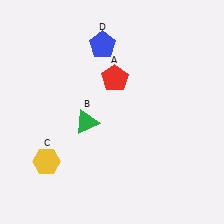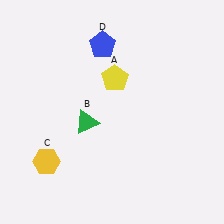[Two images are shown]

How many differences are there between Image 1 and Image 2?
There is 1 difference between the two images.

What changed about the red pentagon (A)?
In Image 1, A is red. In Image 2, it changed to yellow.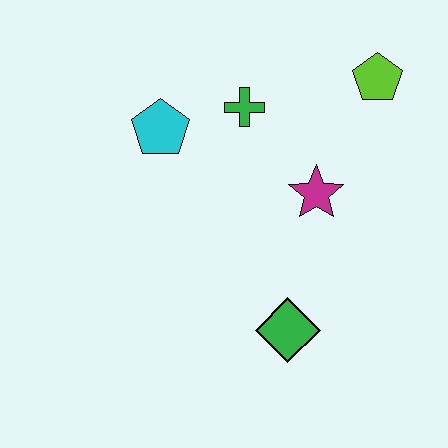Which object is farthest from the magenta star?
The cyan pentagon is farthest from the magenta star.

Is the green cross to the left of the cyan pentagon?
No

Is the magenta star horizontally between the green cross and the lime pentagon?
Yes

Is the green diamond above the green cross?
No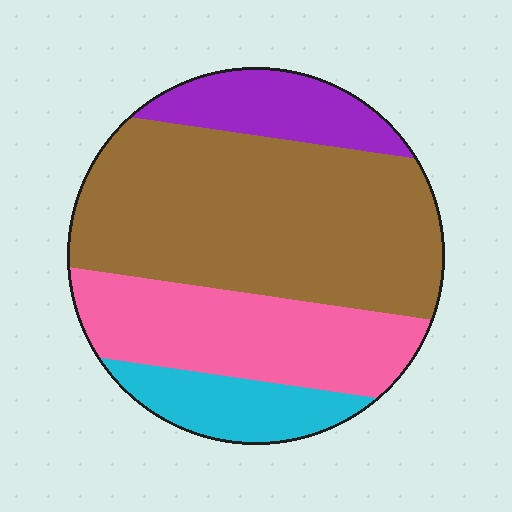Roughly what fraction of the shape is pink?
Pink covers 26% of the shape.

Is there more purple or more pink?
Pink.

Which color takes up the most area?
Brown, at roughly 50%.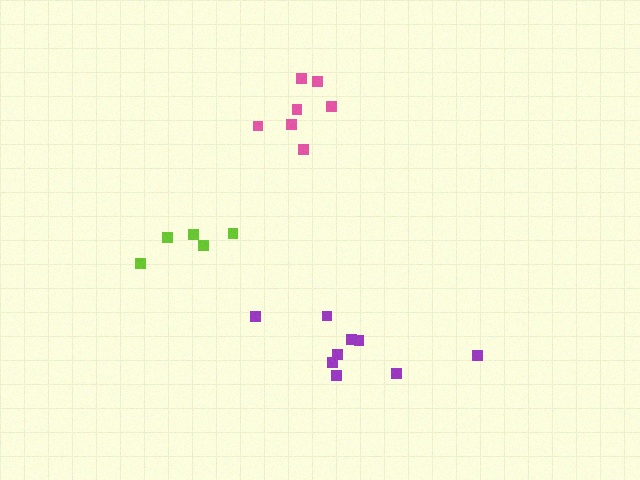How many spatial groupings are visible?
There are 3 spatial groupings.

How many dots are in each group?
Group 1: 5 dots, Group 2: 7 dots, Group 3: 9 dots (21 total).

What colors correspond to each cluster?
The clusters are colored: lime, pink, purple.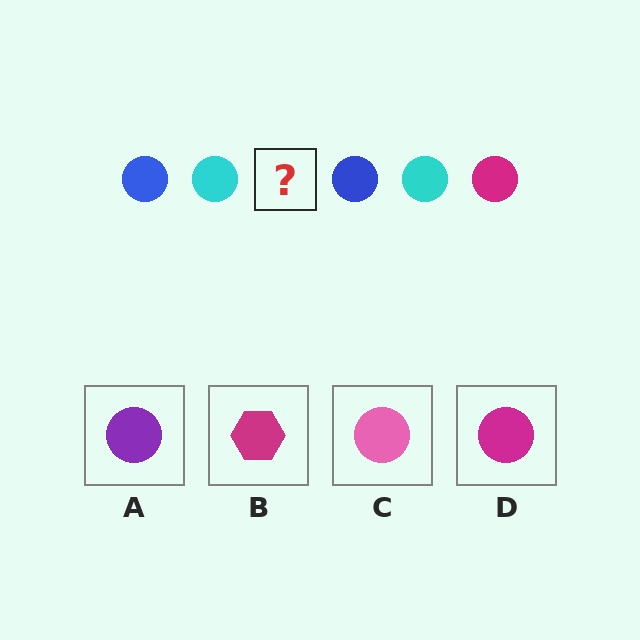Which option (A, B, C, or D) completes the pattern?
D.